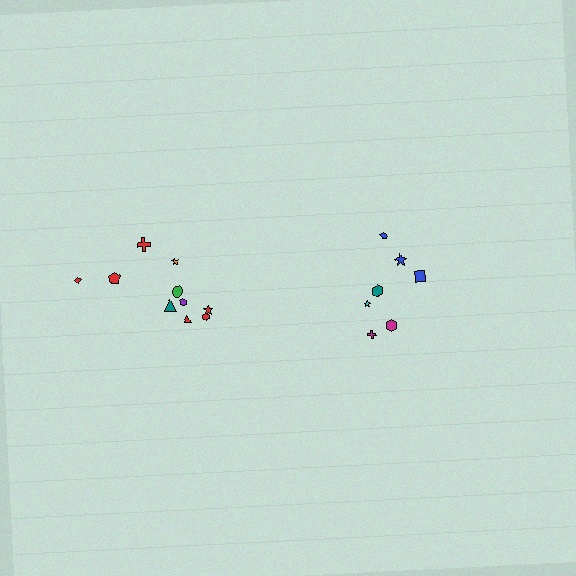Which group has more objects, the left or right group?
The left group.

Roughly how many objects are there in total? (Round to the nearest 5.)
Roughly 15 objects in total.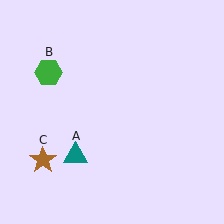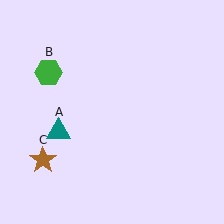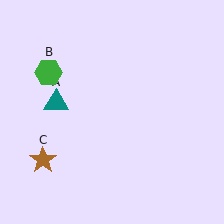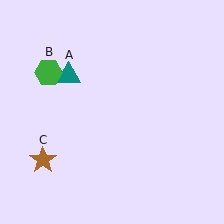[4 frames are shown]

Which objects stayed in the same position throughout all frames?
Green hexagon (object B) and brown star (object C) remained stationary.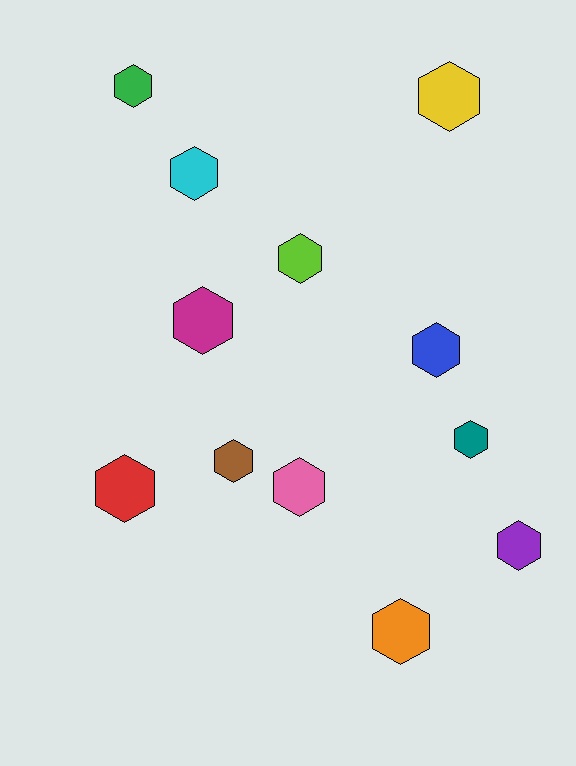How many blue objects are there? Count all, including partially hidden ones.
There is 1 blue object.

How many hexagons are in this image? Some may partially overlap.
There are 12 hexagons.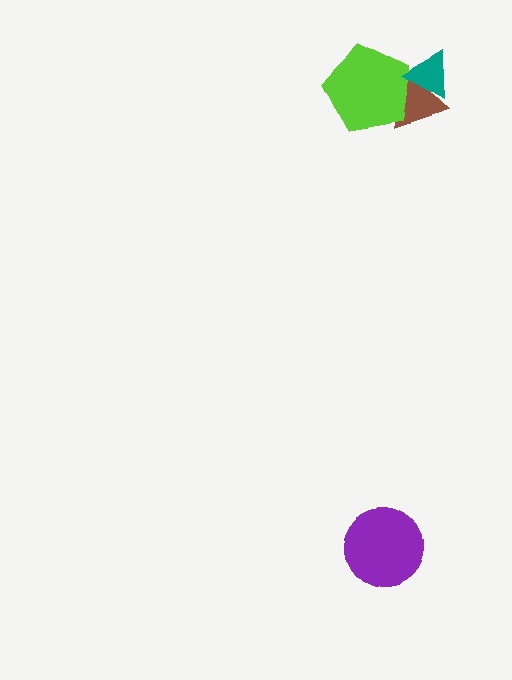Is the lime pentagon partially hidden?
Yes, it is partially covered by another shape.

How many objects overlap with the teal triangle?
2 objects overlap with the teal triangle.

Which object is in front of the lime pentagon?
The teal triangle is in front of the lime pentagon.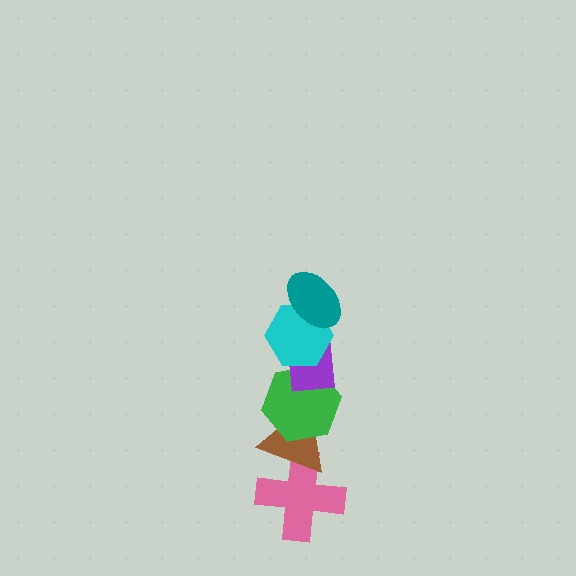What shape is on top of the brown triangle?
The green hexagon is on top of the brown triangle.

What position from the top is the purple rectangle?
The purple rectangle is 3rd from the top.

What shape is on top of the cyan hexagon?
The teal ellipse is on top of the cyan hexagon.